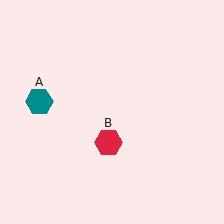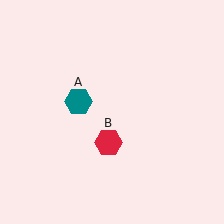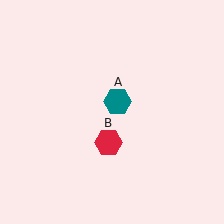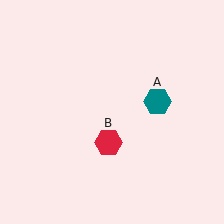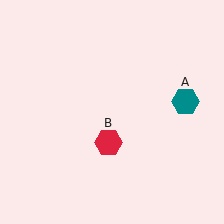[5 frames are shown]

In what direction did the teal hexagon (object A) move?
The teal hexagon (object A) moved right.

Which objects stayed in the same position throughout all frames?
Red hexagon (object B) remained stationary.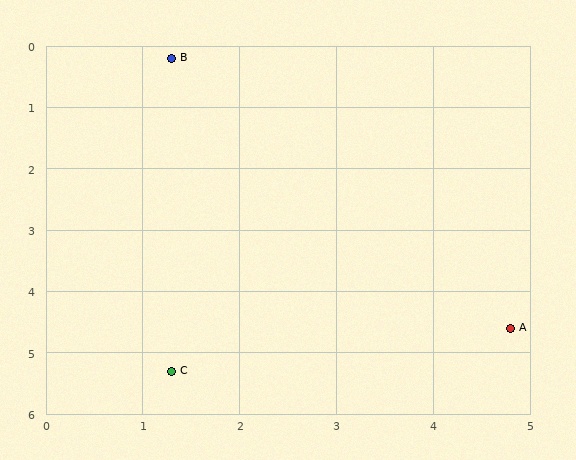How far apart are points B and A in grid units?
Points B and A are about 5.6 grid units apart.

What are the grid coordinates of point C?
Point C is at approximately (1.3, 5.3).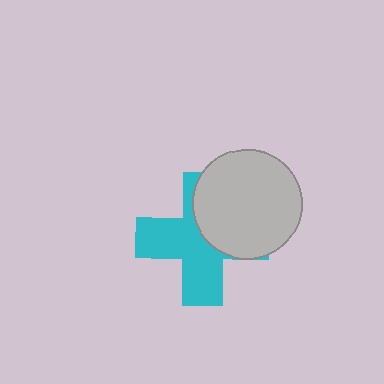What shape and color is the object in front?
The object in front is a light gray circle.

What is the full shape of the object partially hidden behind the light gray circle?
The partially hidden object is a cyan cross.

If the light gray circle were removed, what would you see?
You would see the complete cyan cross.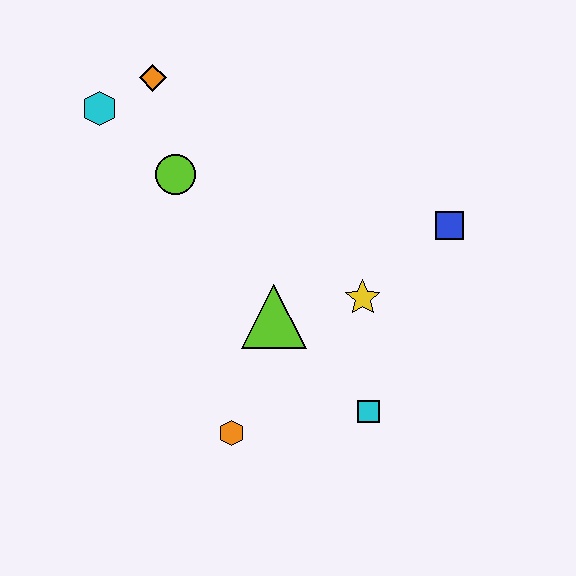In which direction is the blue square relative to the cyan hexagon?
The blue square is to the right of the cyan hexagon.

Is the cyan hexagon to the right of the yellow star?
No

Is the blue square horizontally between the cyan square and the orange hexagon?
No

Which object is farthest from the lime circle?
The cyan square is farthest from the lime circle.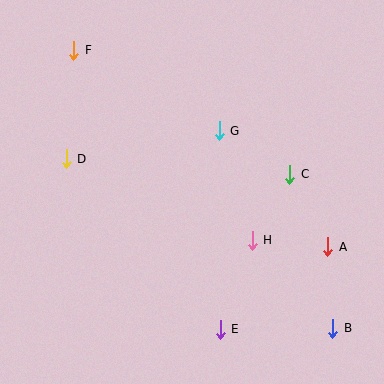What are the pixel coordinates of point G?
Point G is at (219, 131).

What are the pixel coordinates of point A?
Point A is at (328, 247).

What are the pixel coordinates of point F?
Point F is at (73, 50).